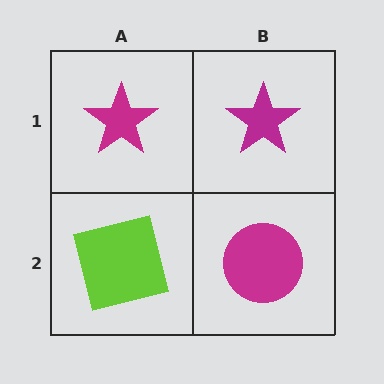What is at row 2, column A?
A lime square.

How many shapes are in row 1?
2 shapes.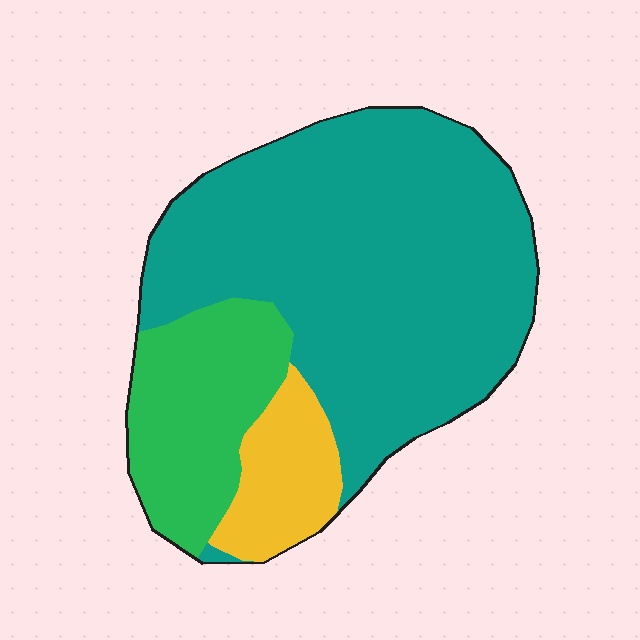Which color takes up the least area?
Yellow, at roughly 10%.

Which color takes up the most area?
Teal, at roughly 70%.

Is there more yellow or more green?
Green.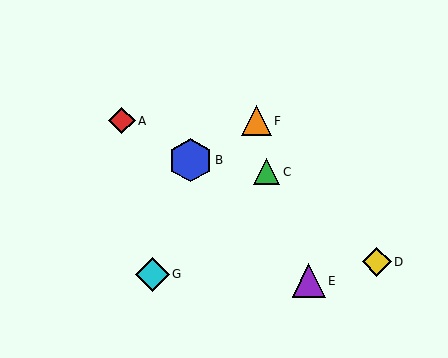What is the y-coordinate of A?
Object A is at y≈121.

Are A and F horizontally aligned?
Yes, both are at y≈121.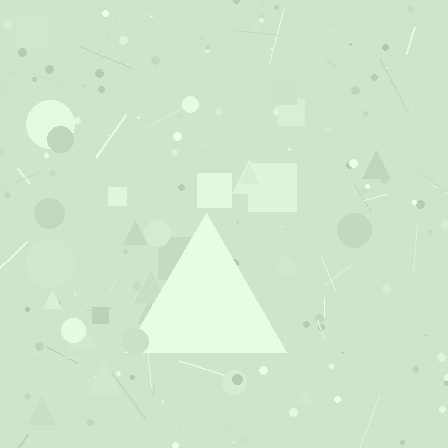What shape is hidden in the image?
A triangle is hidden in the image.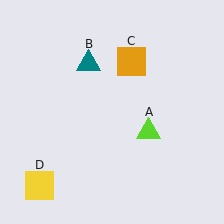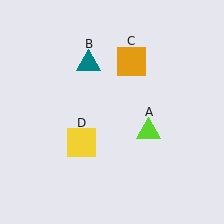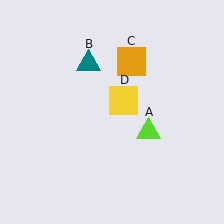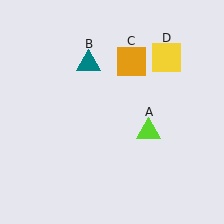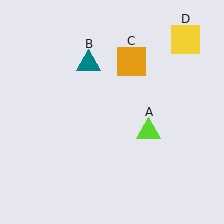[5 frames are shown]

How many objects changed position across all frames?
1 object changed position: yellow square (object D).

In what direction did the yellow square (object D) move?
The yellow square (object D) moved up and to the right.